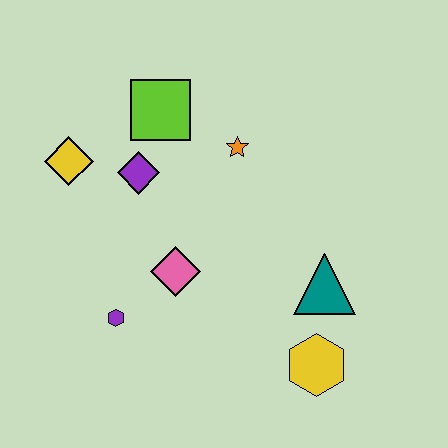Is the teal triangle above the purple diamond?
No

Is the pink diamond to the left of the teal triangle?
Yes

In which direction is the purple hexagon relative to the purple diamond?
The purple hexagon is below the purple diamond.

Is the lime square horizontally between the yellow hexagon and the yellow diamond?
Yes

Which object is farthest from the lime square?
The yellow hexagon is farthest from the lime square.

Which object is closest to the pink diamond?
The purple hexagon is closest to the pink diamond.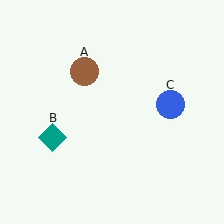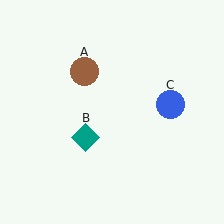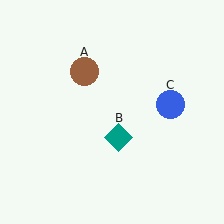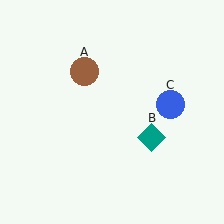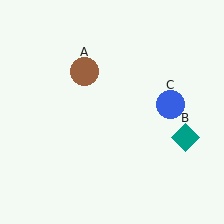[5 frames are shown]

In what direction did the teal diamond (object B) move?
The teal diamond (object B) moved right.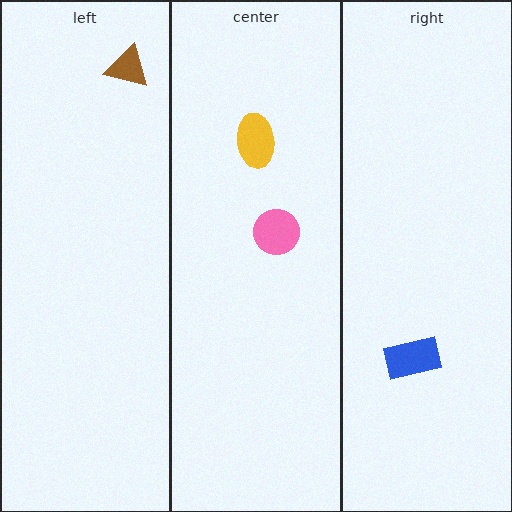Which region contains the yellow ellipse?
The center region.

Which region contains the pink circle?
The center region.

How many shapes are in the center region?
2.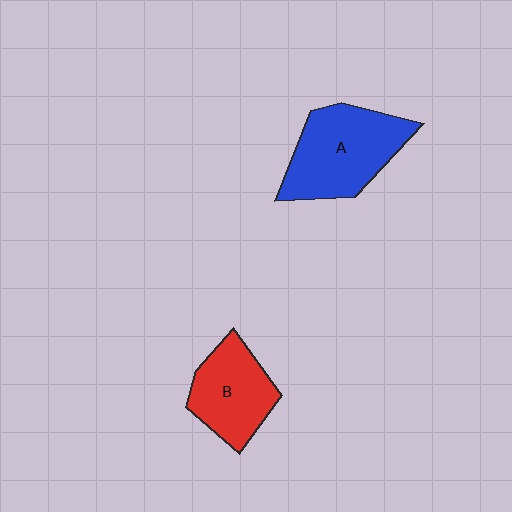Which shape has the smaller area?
Shape B (red).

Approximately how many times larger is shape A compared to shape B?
Approximately 1.3 times.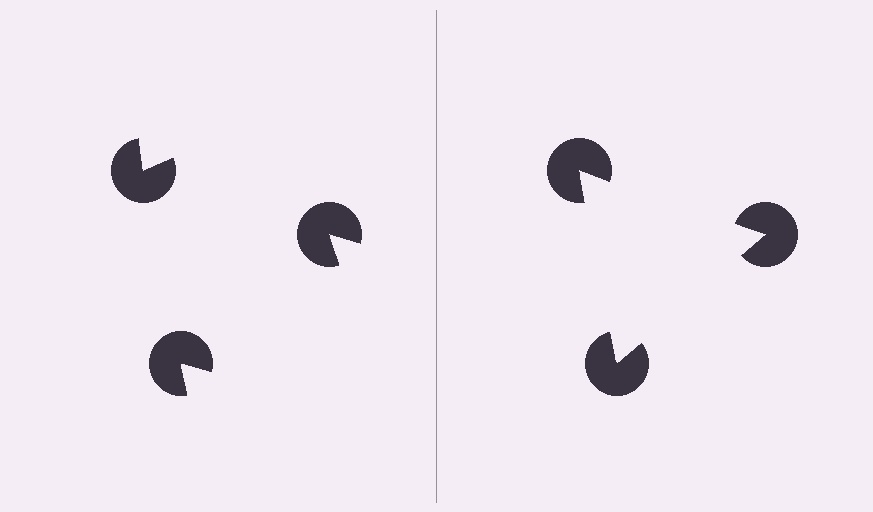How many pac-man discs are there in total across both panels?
6 — 3 on each side.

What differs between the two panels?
The pac-man discs are positioned identically on both sides; only the wedge orientations differ. On the right they align to a triangle; on the left they are misaligned.